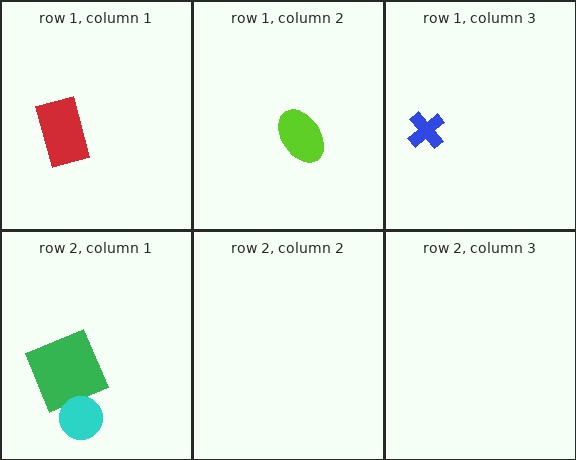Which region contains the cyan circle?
The row 2, column 1 region.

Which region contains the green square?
The row 2, column 1 region.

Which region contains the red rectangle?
The row 1, column 1 region.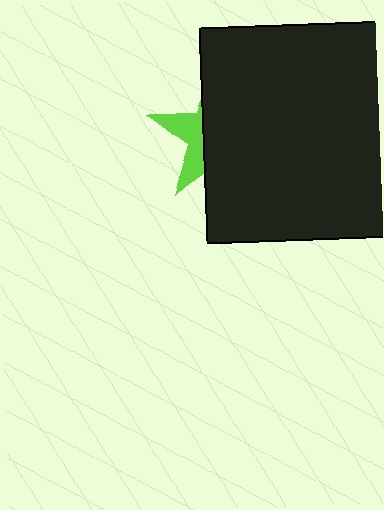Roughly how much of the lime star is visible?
A small part of it is visible (roughly 32%).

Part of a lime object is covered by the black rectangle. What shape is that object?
It is a star.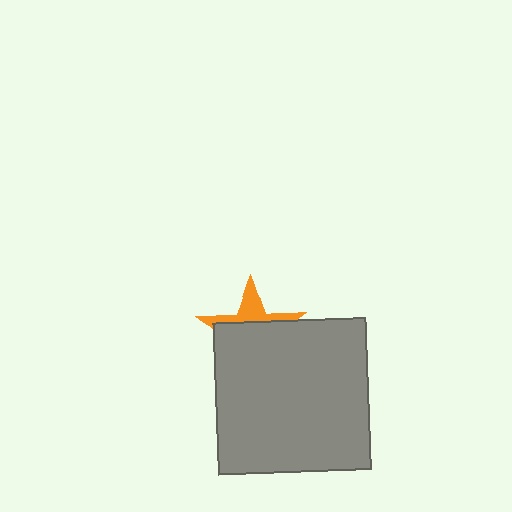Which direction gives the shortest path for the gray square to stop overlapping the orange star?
Moving down gives the shortest separation.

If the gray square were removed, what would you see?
You would see the complete orange star.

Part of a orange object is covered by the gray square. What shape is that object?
It is a star.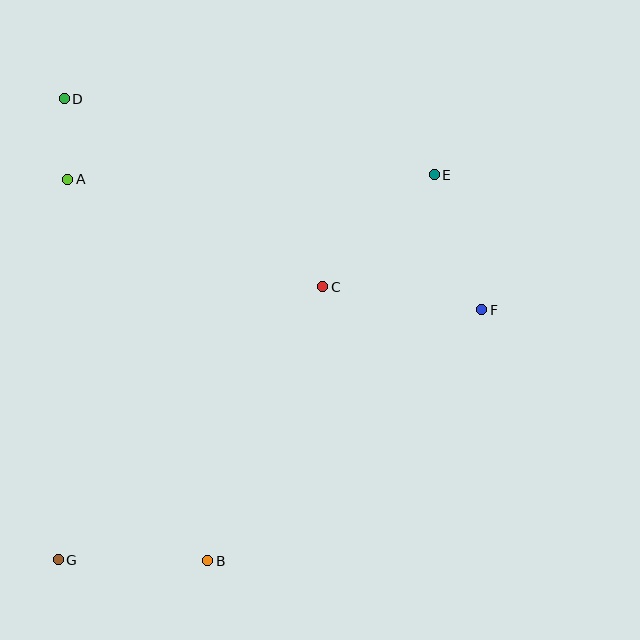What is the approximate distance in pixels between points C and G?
The distance between C and G is approximately 380 pixels.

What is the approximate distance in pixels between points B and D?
The distance between B and D is approximately 484 pixels.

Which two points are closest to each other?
Points A and D are closest to each other.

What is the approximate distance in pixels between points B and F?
The distance between B and F is approximately 371 pixels.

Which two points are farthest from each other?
Points E and G are farthest from each other.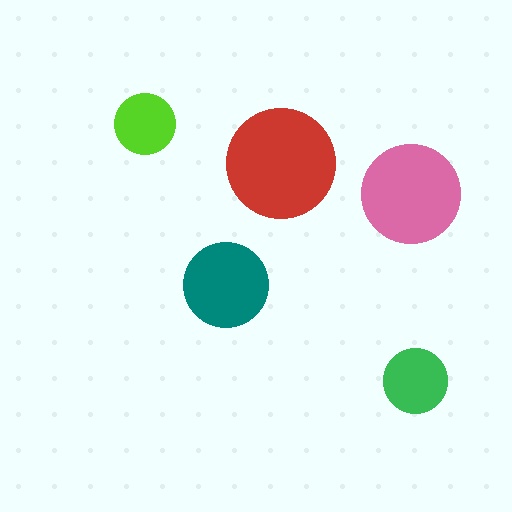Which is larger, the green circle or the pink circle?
The pink one.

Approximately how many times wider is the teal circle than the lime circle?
About 1.5 times wider.